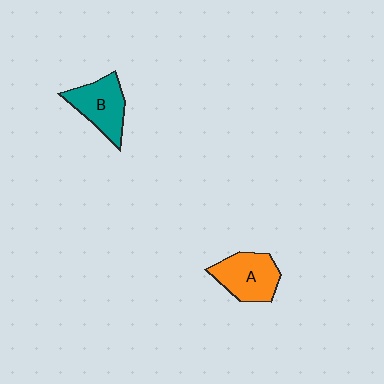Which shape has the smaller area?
Shape B (teal).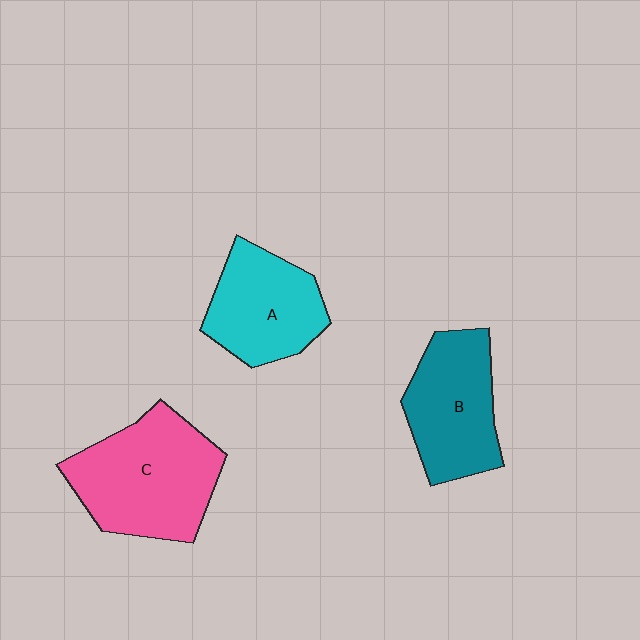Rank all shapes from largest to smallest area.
From largest to smallest: C (pink), B (teal), A (cyan).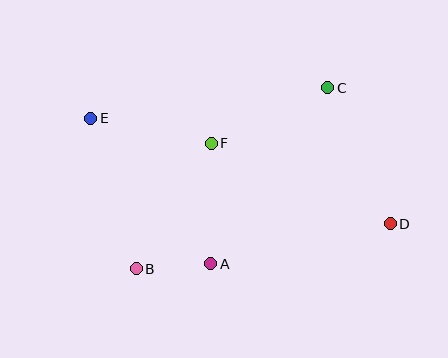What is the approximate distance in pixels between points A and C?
The distance between A and C is approximately 211 pixels.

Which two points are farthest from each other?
Points D and E are farthest from each other.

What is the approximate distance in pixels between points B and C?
The distance between B and C is approximately 263 pixels.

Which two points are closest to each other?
Points A and B are closest to each other.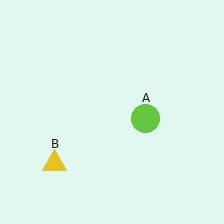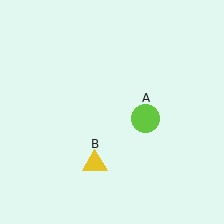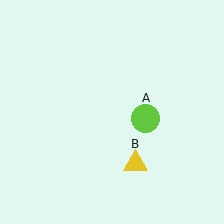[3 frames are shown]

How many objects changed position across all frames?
1 object changed position: yellow triangle (object B).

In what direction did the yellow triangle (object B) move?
The yellow triangle (object B) moved right.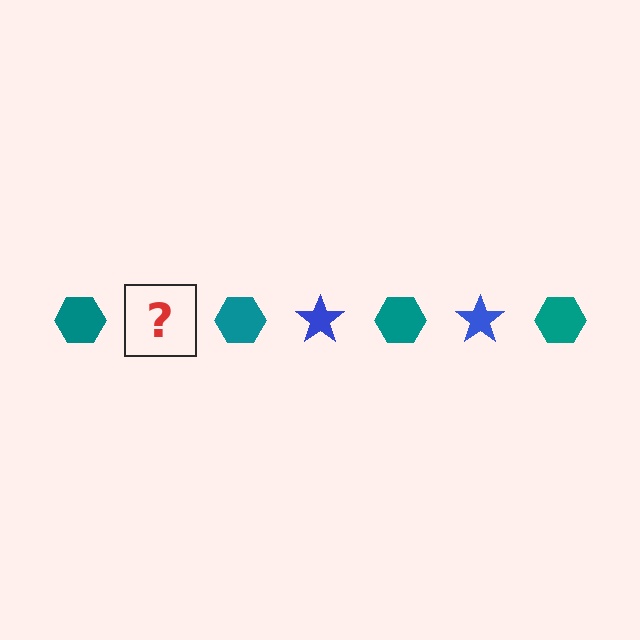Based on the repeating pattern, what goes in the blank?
The blank should be a blue star.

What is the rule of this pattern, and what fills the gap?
The rule is that the pattern alternates between teal hexagon and blue star. The gap should be filled with a blue star.